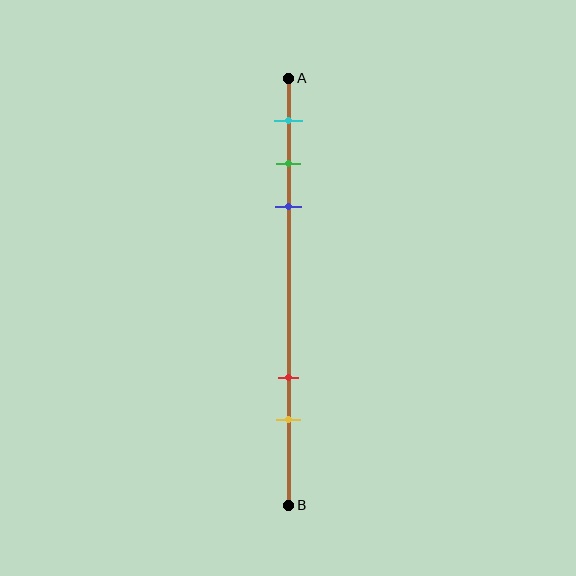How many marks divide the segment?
There are 5 marks dividing the segment.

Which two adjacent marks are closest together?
The green and blue marks are the closest adjacent pair.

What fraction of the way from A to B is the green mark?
The green mark is approximately 20% (0.2) of the way from A to B.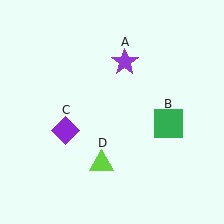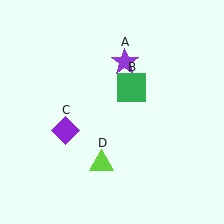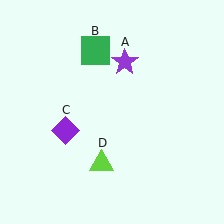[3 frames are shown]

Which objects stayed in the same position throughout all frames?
Purple star (object A) and purple diamond (object C) and lime triangle (object D) remained stationary.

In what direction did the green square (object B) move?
The green square (object B) moved up and to the left.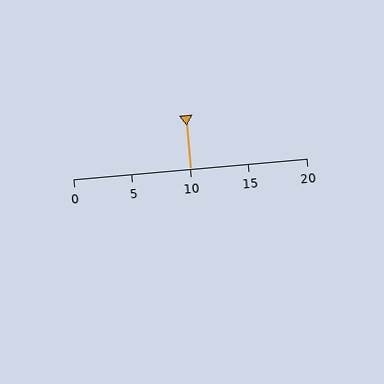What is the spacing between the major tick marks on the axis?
The major ticks are spaced 5 apart.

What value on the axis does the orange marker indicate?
The marker indicates approximately 10.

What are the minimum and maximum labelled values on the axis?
The axis runs from 0 to 20.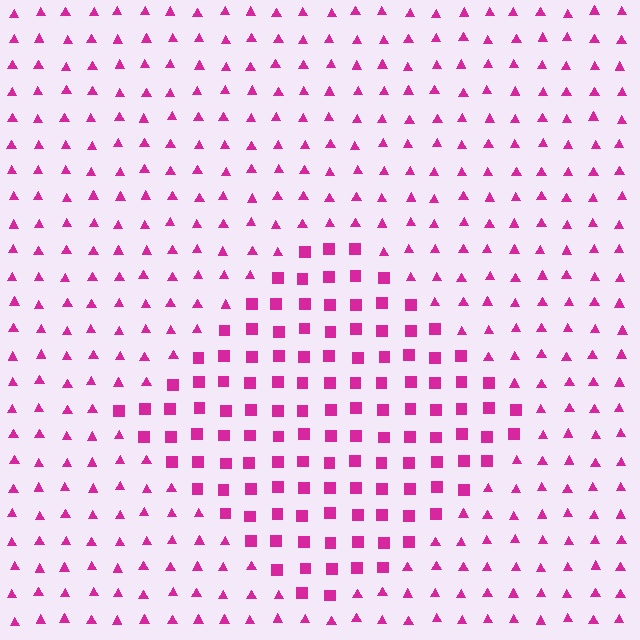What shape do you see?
I see a diamond.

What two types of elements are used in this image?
The image uses squares inside the diamond region and triangles outside it.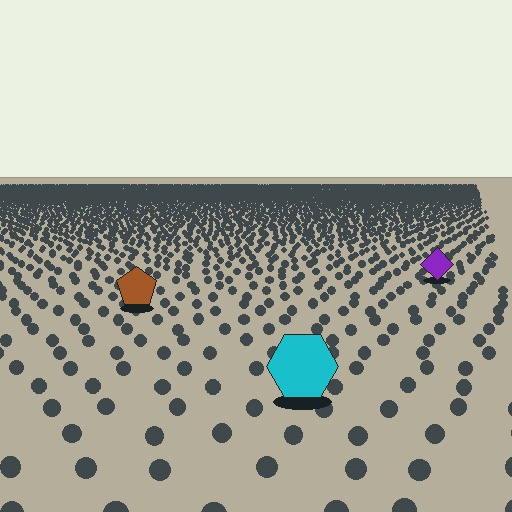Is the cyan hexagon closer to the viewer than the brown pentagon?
Yes. The cyan hexagon is closer — you can tell from the texture gradient: the ground texture is coarser near it.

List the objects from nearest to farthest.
From nearest to farthest: the cyan hexagon, the brown pentagon, the purple diamond.